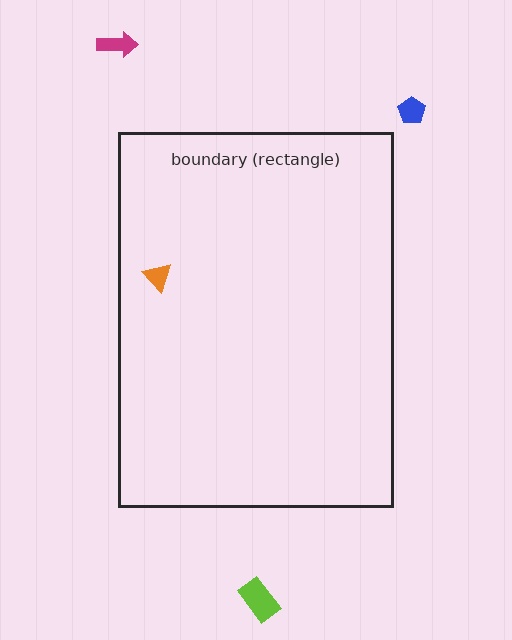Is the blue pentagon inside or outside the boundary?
Outside.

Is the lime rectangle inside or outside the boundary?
Outside.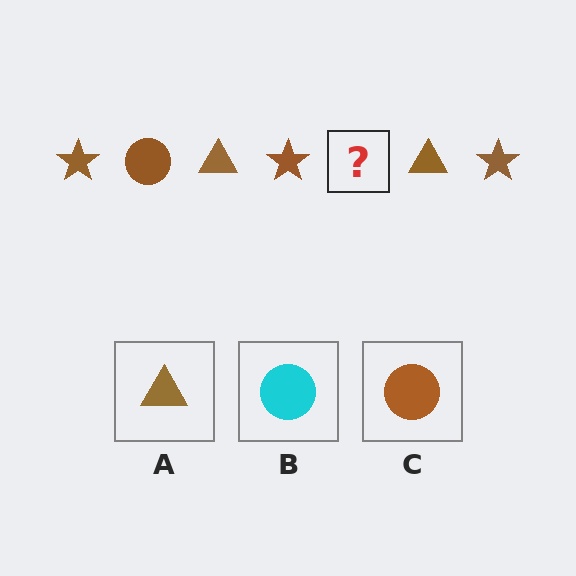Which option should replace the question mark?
Option C.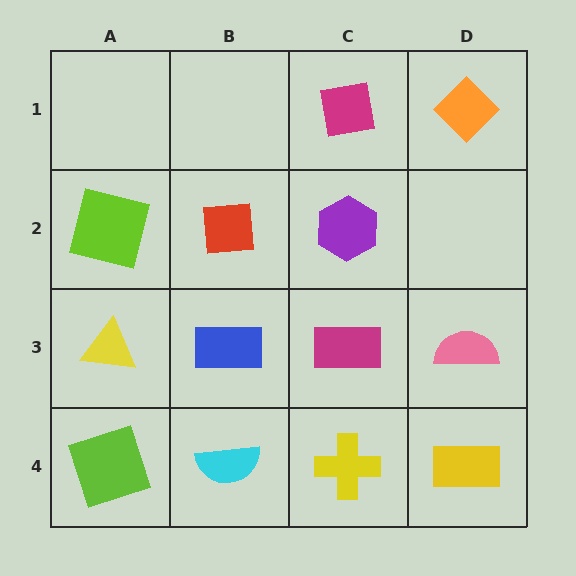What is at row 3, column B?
A blue rectangle.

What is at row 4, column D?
A yellow rectangle.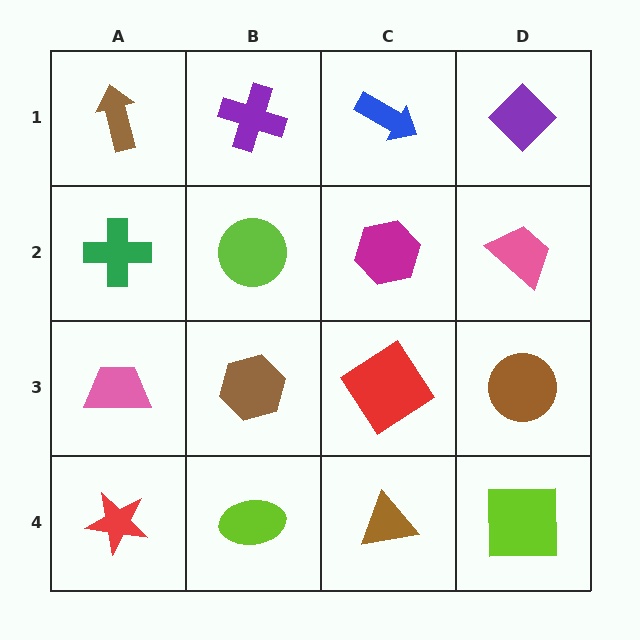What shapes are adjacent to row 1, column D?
A pink trapezoid (row 2, column D), a blue arrow (row 1, column C).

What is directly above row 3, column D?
A pink trapezoid.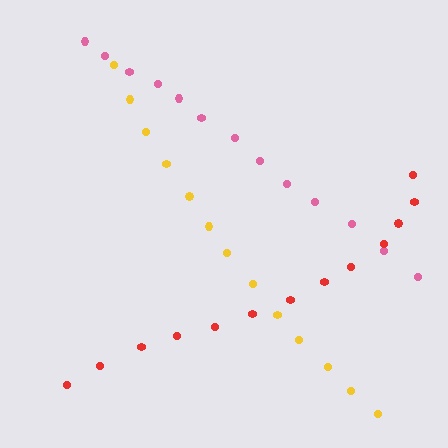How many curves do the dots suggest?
There are 3 distinct paths.